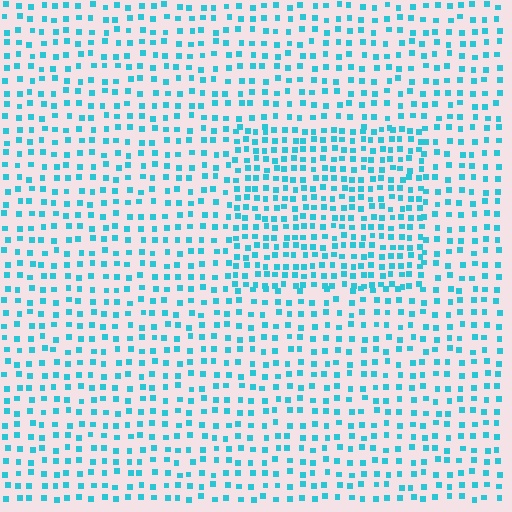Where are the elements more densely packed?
The elements are more densely packed inside the rectangle boundary.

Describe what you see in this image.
The image contains small cyan elements arranged at two different densities. A rectangle-shaped region is visible where the elements are more densely packed than the surrounding area.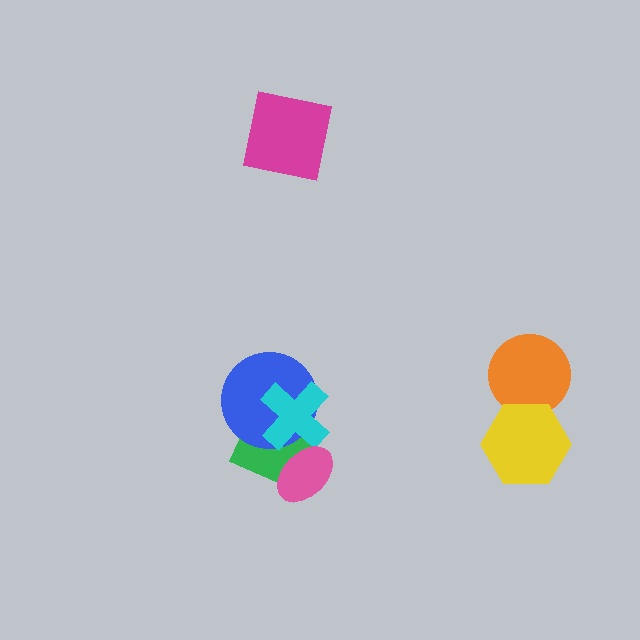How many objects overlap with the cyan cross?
3 objects overlap with the cyan cross.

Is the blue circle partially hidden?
Yes, it is partially covered by another shape.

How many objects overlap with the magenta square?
0 objects overlap with the magenta square.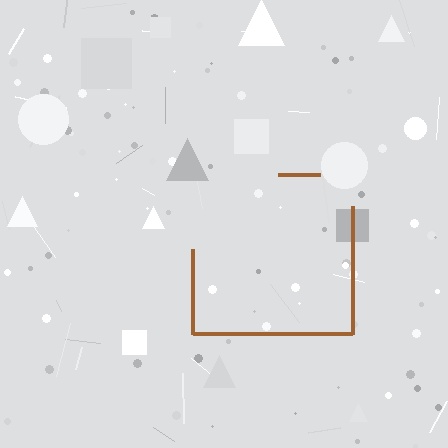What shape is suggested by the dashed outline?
The dashed outline suggests a square.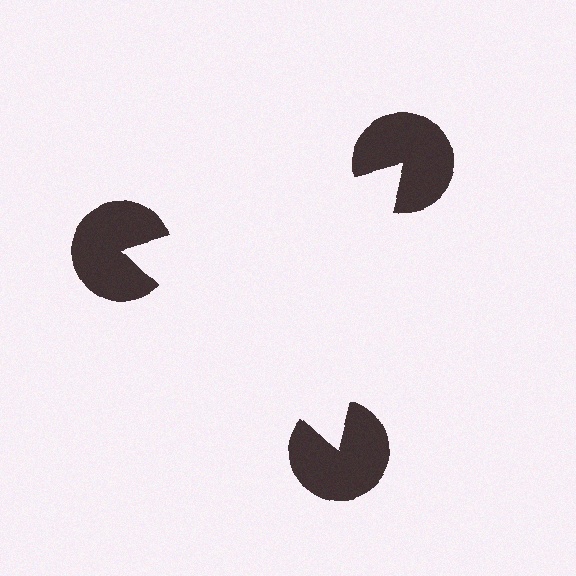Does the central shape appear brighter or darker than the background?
It typically appears slightly brighter than the background, even though no actual brightness change is drawn.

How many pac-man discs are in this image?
There are 3 — one at each vertex of the illusory triangle.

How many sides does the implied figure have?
3 sides.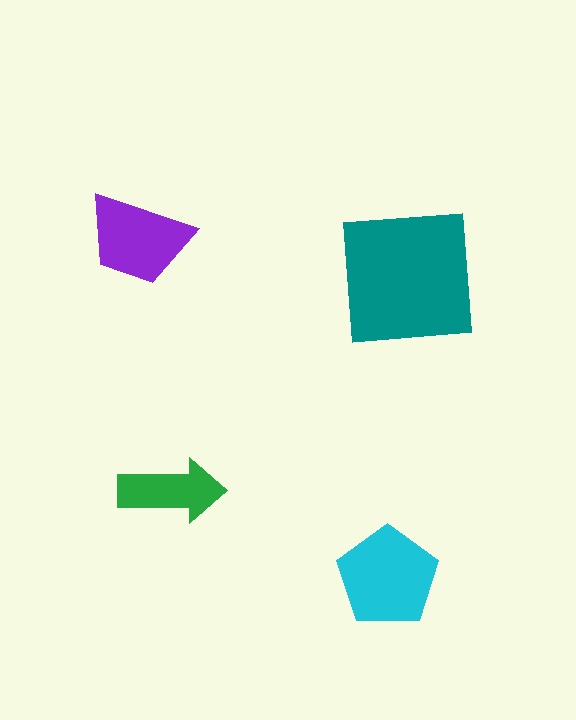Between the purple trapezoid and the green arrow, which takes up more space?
The purple trapezoid.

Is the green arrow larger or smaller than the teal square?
Smaller.